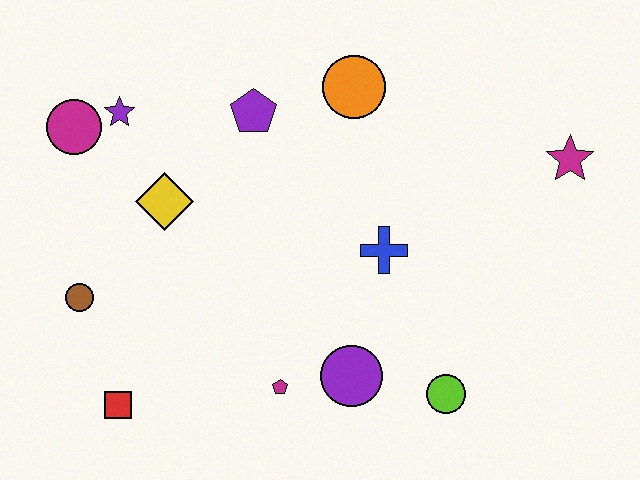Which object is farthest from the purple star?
The magenta star is farthest from the purple star.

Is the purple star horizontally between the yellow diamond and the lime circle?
No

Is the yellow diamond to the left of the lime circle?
Yes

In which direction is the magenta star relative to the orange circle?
The magenta star is to the right of the orange circle.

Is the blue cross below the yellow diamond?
Yes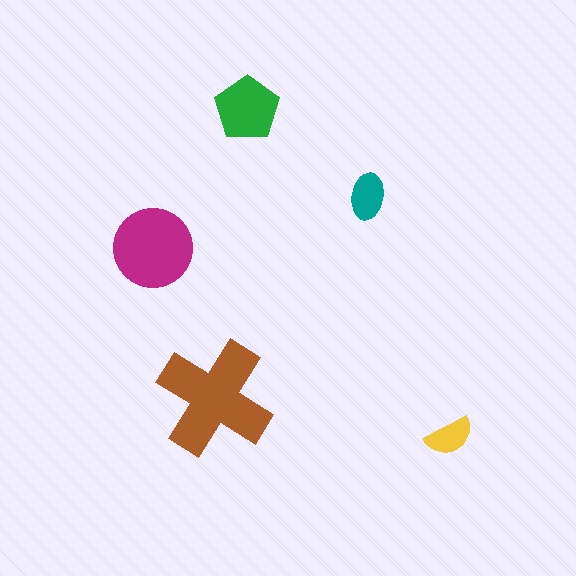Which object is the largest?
The brown cross.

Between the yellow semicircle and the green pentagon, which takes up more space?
The green pentagon.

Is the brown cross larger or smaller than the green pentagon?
Larger.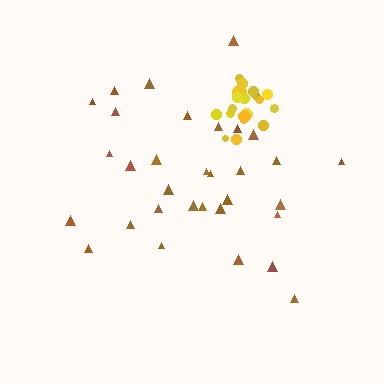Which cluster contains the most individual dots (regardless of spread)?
Brown (33).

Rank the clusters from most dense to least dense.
yellow, brown.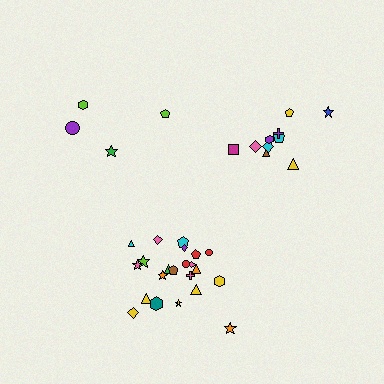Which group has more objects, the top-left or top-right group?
The top-right group.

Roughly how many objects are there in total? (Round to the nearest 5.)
Roughly 35 objects in total.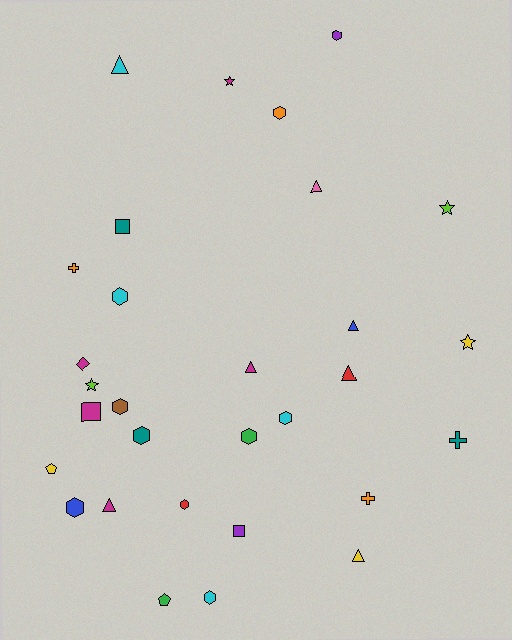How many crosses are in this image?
There are 3 crosses.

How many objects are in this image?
There are 30 objects.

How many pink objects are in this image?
There is 1 pink object.